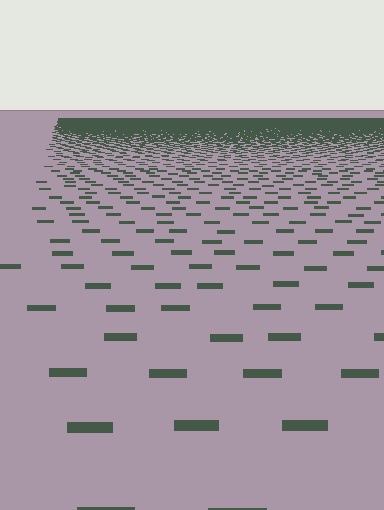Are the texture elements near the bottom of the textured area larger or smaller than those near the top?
Larger. Near the bottom, elements are closer to the viewer and appear at a bigger on-screen size.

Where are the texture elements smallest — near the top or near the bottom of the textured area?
Near the top.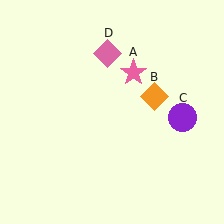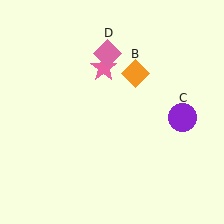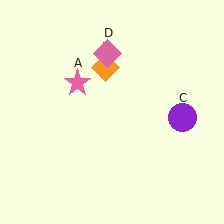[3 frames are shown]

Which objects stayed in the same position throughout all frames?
Purple circle (object C) and pink diamond (object D) remained stationary.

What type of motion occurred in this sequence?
The pink star (object A), orange diamond (object B) rotated counterclockwise around the center of the scene.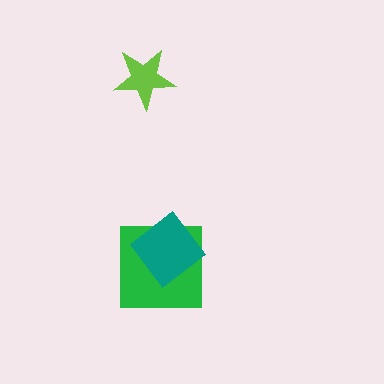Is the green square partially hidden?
Yes, it is partially covered by another shape.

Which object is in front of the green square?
The teal diamond is in front of the green square.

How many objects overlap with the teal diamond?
1 object overlaps with the teal diamond.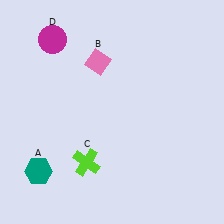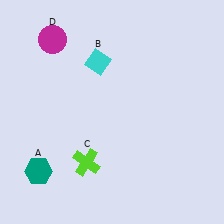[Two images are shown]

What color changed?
The diamond (B) changed from pink in Image 1 to cyan in Image 2.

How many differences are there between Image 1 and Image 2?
There is 1 difference between the two images.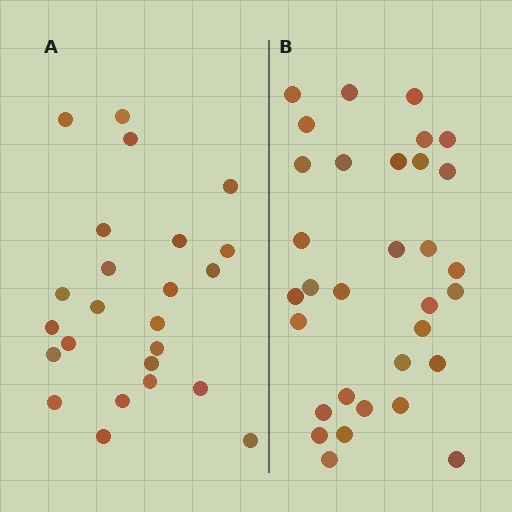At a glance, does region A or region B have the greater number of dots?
Region B (the right region) has more dots.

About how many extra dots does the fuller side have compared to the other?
Region B has roughly 8 or so more dots than region A.